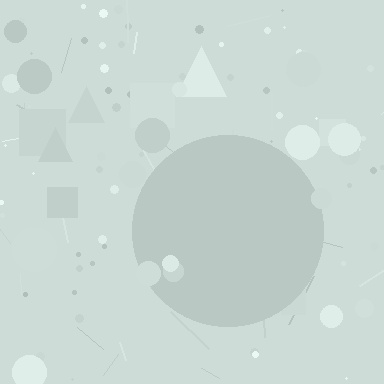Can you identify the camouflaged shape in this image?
The camouflaged shape is a circle.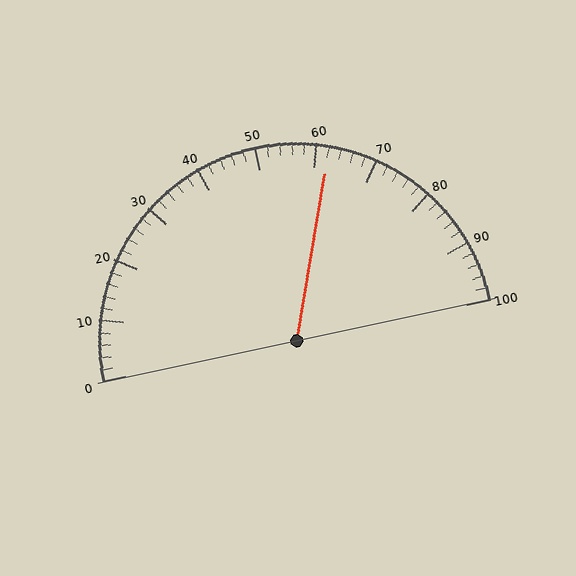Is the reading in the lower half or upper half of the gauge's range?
The reading is in the upper half of the range (0 to 100).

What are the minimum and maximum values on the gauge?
The gauge ranges from 0 to 100.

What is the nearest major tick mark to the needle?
The nearest major tick mark is 60.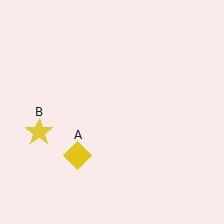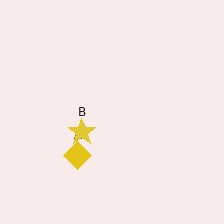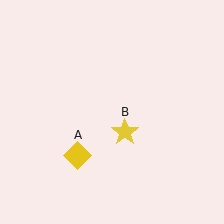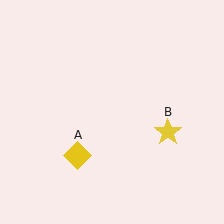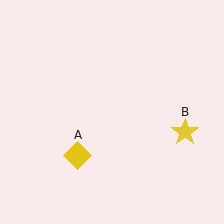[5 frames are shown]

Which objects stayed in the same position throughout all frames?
Yellow diamond (object A) remained stationary.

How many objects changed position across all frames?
1 object changed position: yellow star (object B).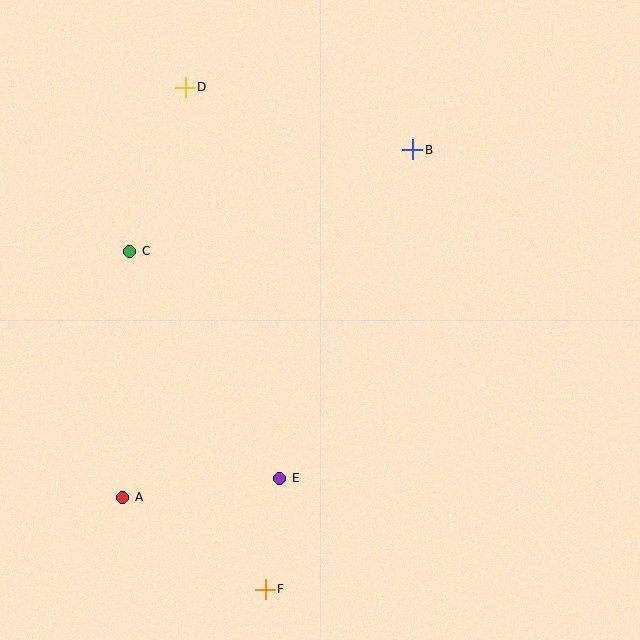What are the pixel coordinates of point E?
Point E is at (280, 478).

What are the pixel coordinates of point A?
Point A is at (123, 497).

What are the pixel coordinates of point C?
Point C is at (130, 251).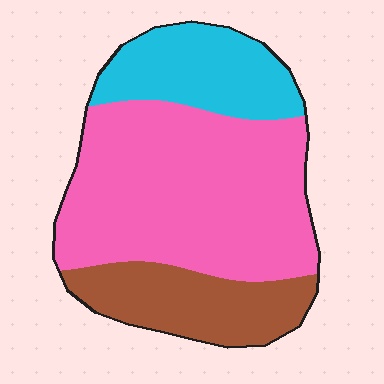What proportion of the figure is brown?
Brown covers around 20% of the figure.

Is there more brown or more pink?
Pink.